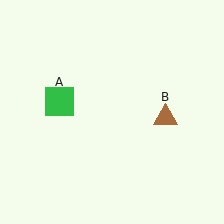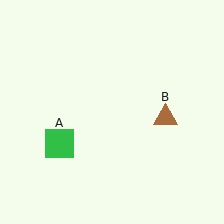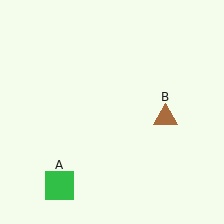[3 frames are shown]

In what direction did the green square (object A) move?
The green square (object A) moved down.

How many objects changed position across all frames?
1 object changed position: green square (object A).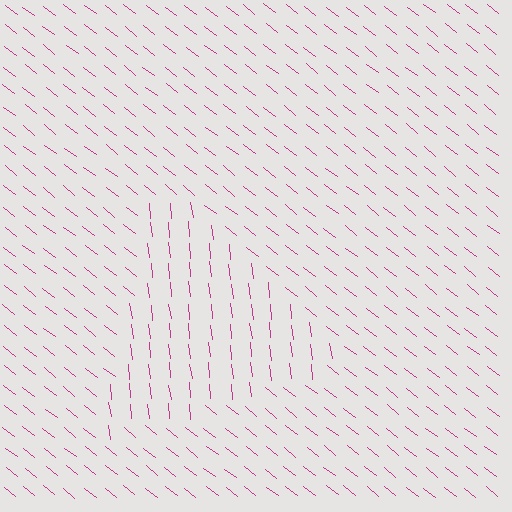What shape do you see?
I see a triangle.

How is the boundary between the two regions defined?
The boundary is defined purely by a change in line orientation (approximately 45 degrees difference). All lines are the same color and thickness.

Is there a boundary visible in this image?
Yes, there is a texture boundary formed by a change in line orientation.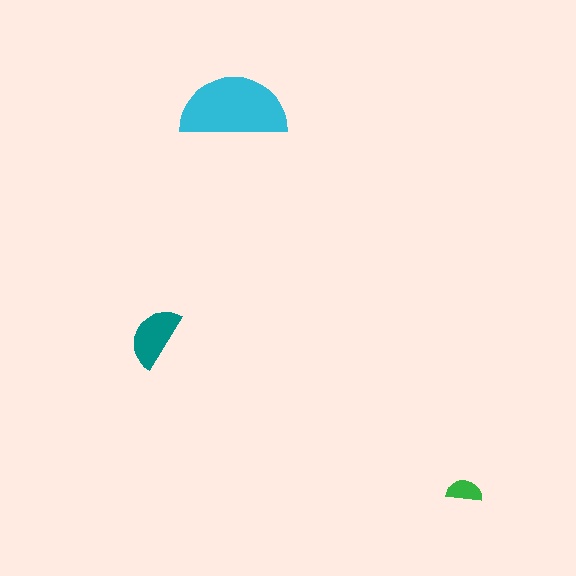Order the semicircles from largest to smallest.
the cyan one, the teal one, the green one.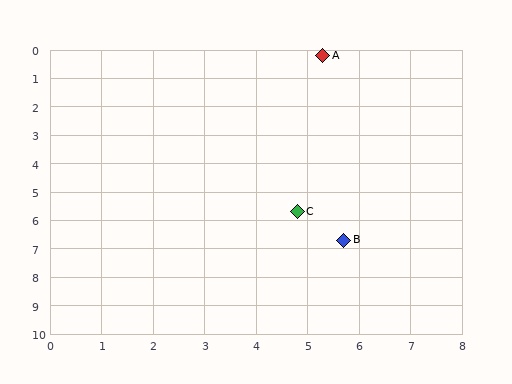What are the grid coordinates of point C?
Point C is at approximately (4.8, 5.7).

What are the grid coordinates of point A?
Point A is at approximately (5.3, 0.2).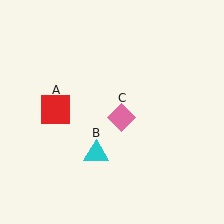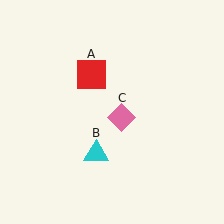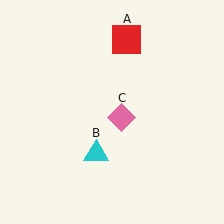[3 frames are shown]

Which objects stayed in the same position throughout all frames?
Cyan triangle (object B) and pink diamond (object C) remained stationary.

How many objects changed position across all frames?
1 object changed position: red square (object A).